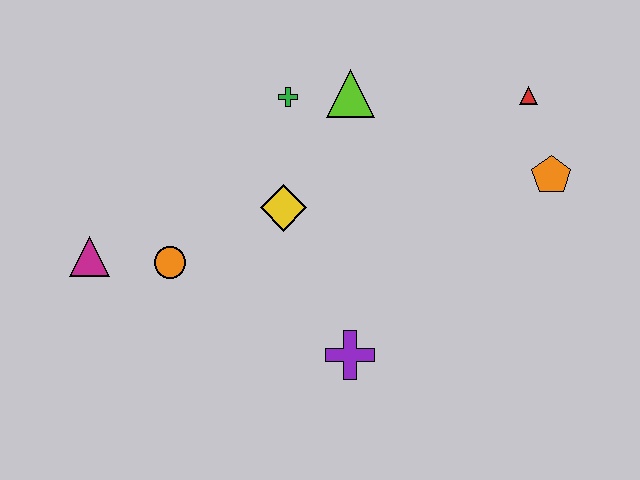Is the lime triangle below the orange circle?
No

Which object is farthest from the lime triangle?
The magenta triangle is farthest from the lime triangle.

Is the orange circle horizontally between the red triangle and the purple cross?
No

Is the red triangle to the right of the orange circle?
Yes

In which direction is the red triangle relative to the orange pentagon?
The red triangle is above the orange pentagon.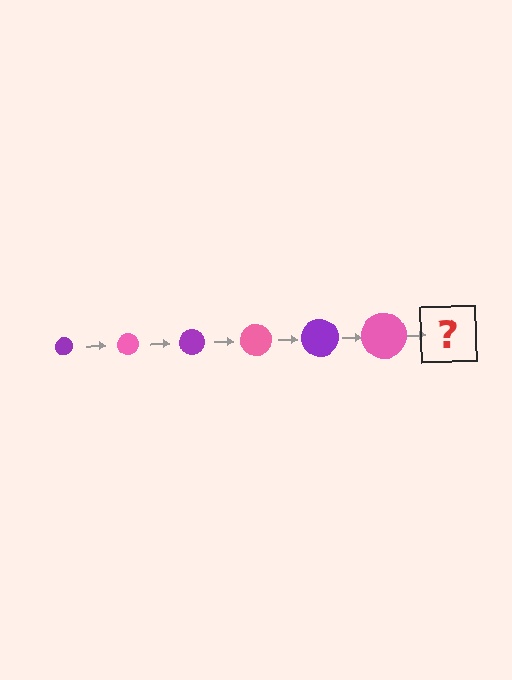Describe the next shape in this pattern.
It should be a purple circle, larger than the previous one.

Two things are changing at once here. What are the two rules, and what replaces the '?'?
The two rules are that the circle grows larger each step and the color cycles through purple and pink. The '?' should be a purple circle, larger than the previous one.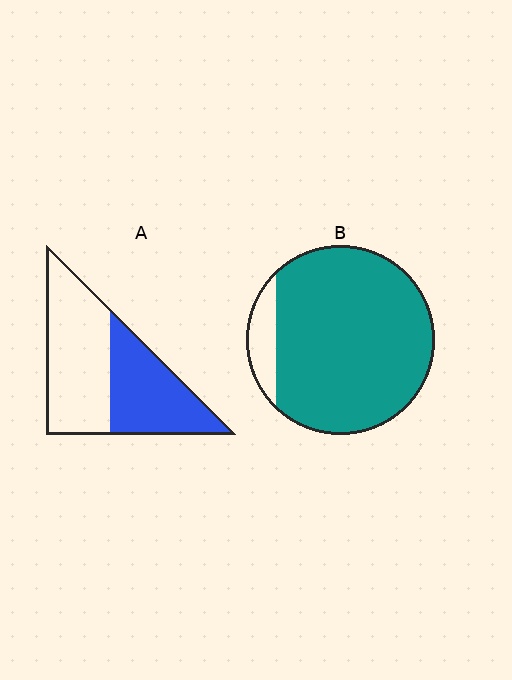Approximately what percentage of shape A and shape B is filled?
A is approximately 45% and B is approximately 90%.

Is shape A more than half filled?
No.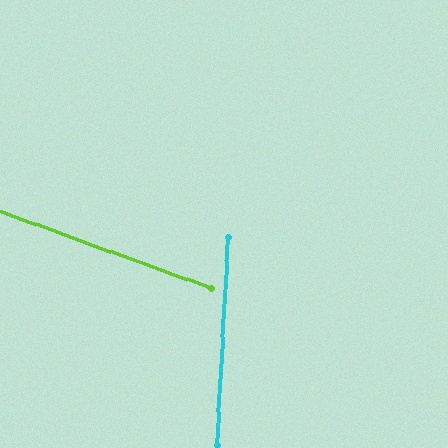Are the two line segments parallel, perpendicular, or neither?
Neither parallel nor perpendicular — they differ by about 73°.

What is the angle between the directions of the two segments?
Approximately 73 degrees.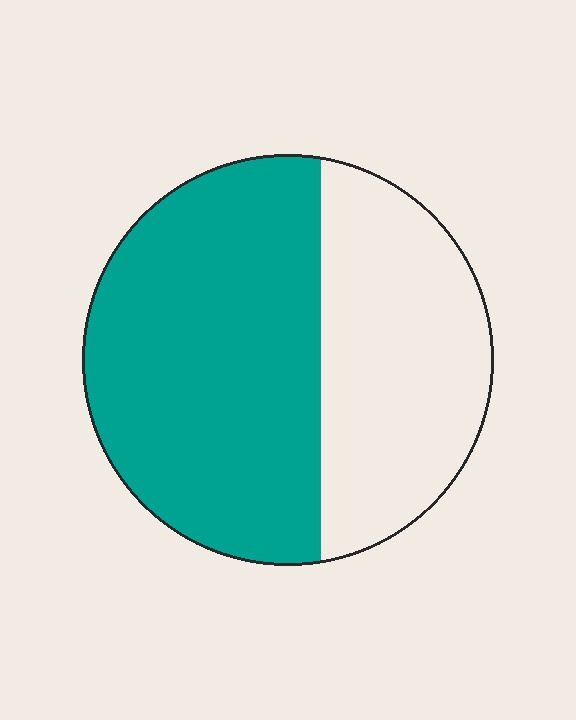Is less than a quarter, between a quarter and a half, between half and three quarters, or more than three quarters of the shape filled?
Between half and three quarters.